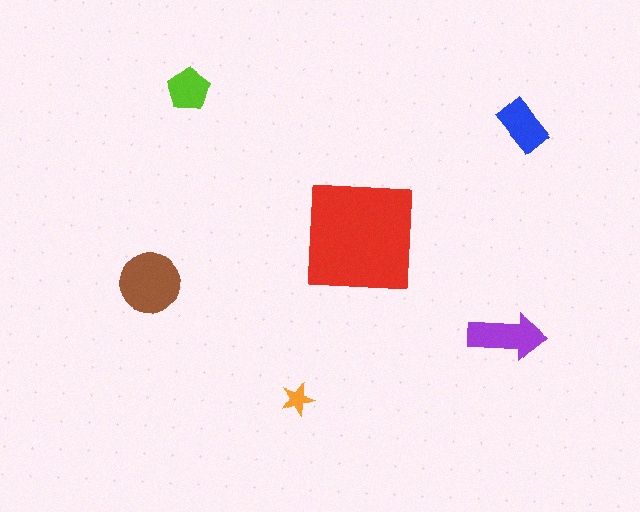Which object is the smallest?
The orange star.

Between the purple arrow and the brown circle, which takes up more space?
The brown circle.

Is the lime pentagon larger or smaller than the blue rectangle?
Smaller.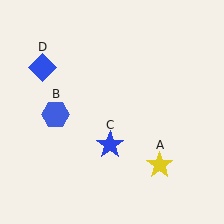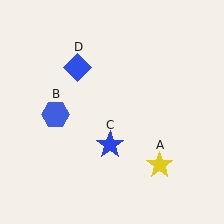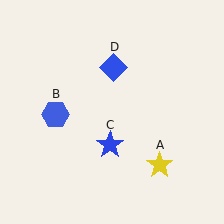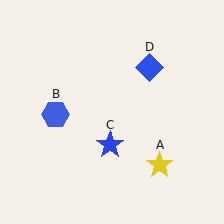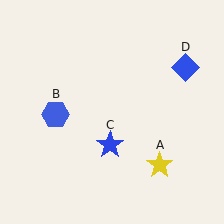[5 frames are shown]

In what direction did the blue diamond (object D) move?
The blue diamond (object D) moved right.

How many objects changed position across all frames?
1 object changed position: blue diamond (object D).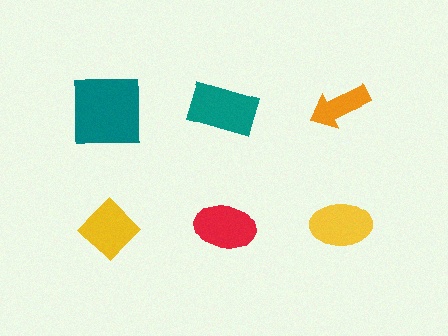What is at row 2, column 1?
A yellow diamond.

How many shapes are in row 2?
3 shapes.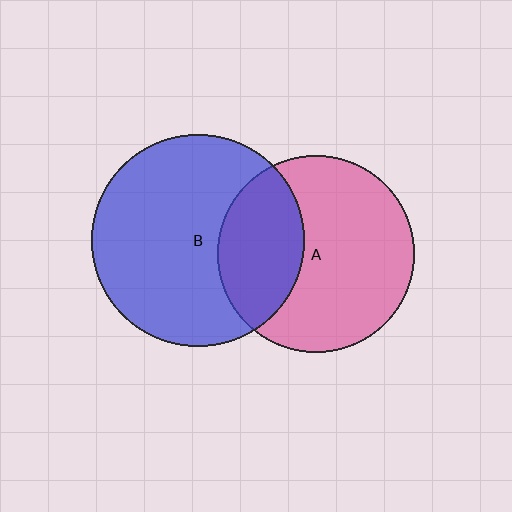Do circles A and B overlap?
Yes.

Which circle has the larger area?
Circle B (blue).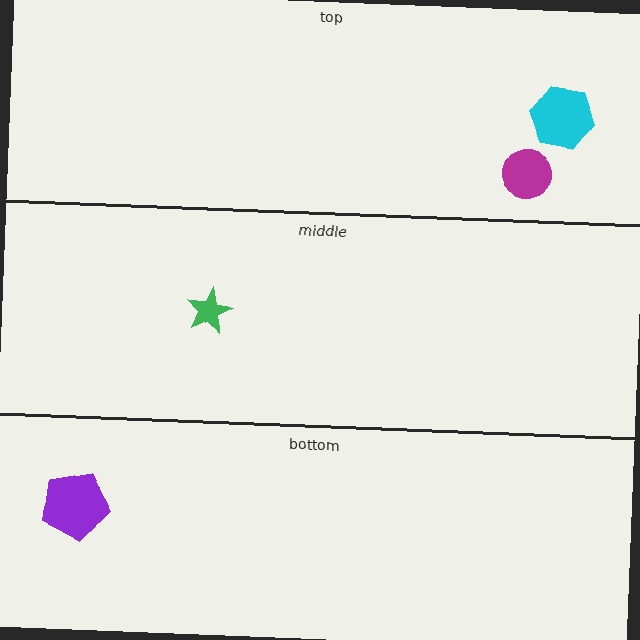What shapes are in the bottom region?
The purple pentagon.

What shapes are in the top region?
The cyan hexagon, the magenta circle.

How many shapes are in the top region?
2.